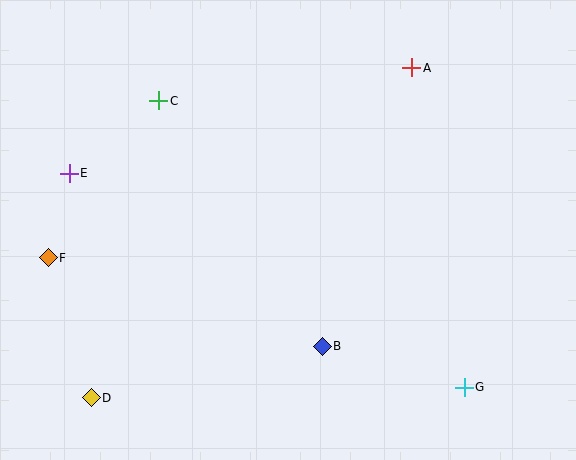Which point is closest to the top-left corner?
Point E is closest to the top-left corner.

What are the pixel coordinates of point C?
Point C is at (159, 101).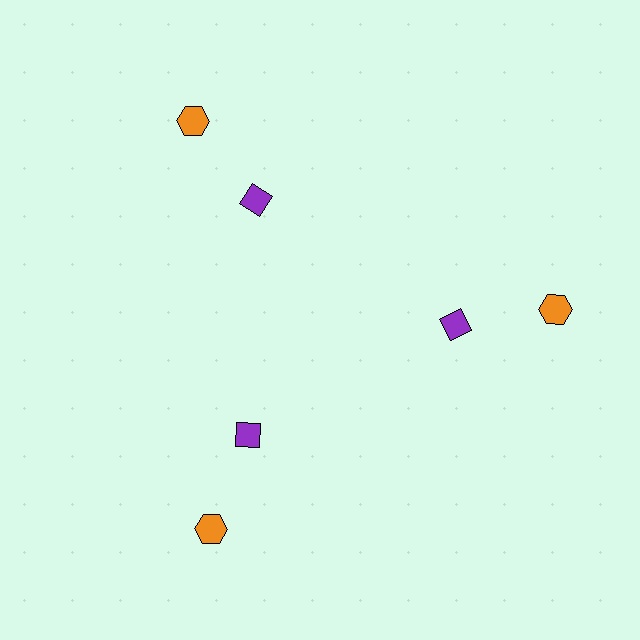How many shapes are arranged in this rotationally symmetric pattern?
There are 6 shapes, arranged in 3 groups of 2.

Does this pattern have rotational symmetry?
Yes, this pattern has 3-fold rotational symmetry. It looks the same after rotating 120 degrees around the center.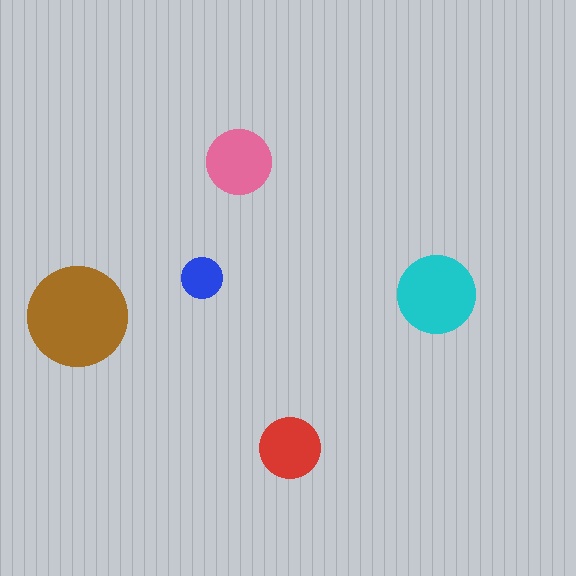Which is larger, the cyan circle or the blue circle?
The cyan one.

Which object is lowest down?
The red circle is bottommost.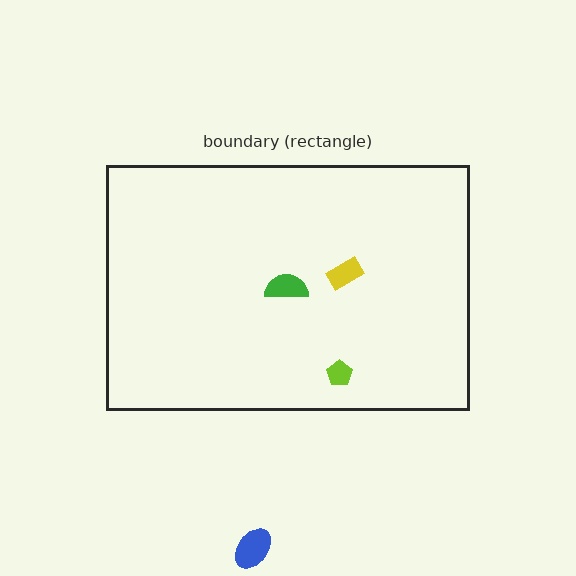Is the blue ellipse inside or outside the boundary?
Outside.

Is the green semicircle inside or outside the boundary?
Inside.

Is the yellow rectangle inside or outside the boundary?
Inside.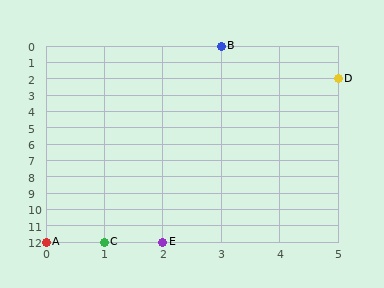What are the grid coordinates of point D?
Point D is at grid coordinates (5, 2).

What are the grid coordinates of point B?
Point B is at grid coordinates (3, 0).